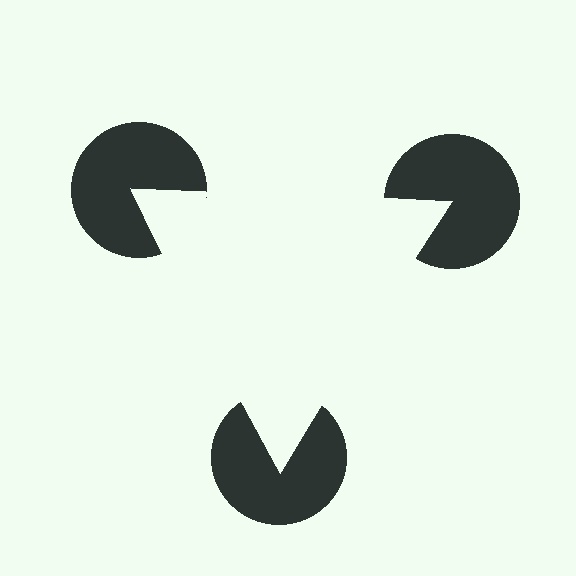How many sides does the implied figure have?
3 sides.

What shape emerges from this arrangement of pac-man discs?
An illusory triangle — its edges are inferred from the aligned wedge cuts in the pac-man discs, not physically drawn.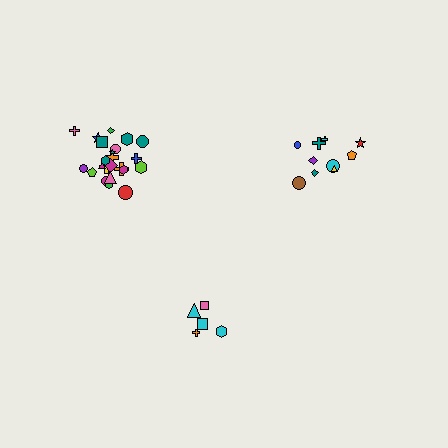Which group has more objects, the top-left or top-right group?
The top-left group.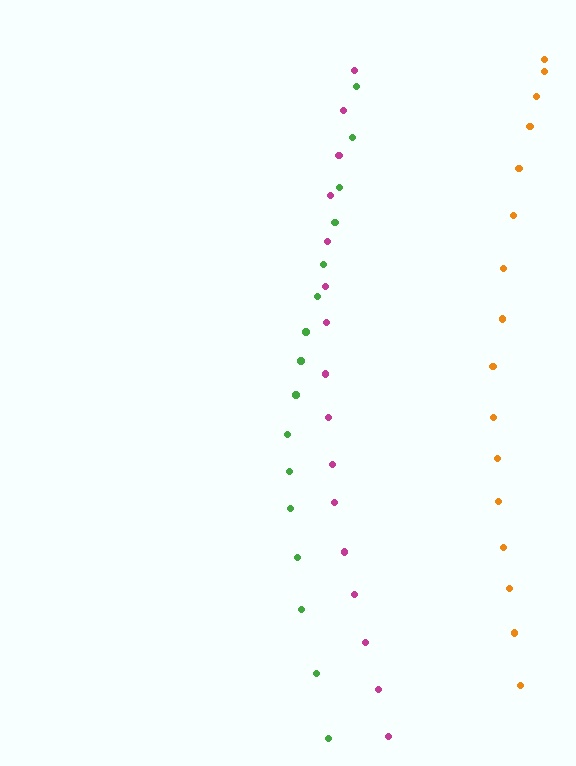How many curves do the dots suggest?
There are 3 distinct paths.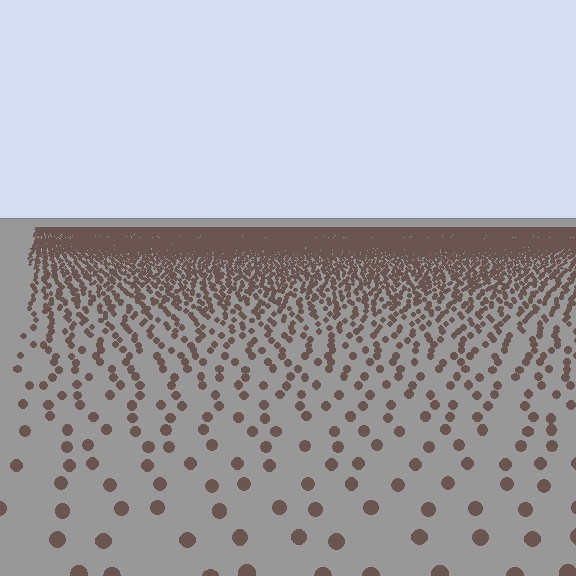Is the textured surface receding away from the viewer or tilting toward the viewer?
The surface is receding away from the viewer. Texture elements get smaller and denser toward the top.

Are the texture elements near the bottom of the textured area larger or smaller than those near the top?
Larger. Near the bottom, elements are closer to the viewer and appear at a bigger on-screen size.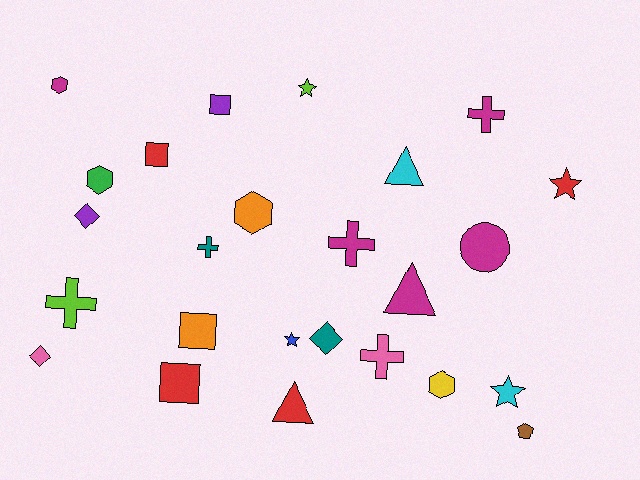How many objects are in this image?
There are 25 objects.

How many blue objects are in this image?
There is 1 blue object.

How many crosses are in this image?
There are 5 crosses.